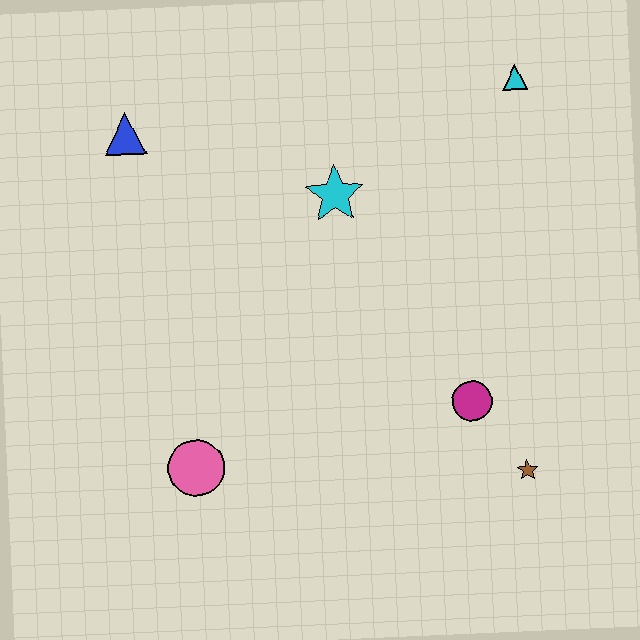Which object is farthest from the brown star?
The blue triangle is farthest from the brown star.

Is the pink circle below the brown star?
No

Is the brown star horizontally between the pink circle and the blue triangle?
No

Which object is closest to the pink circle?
The magenta circle is closest to the pink circle.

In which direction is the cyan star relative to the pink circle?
The cyan star is above the pink circle.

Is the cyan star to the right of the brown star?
No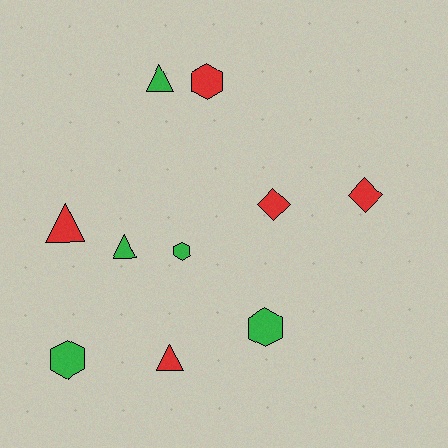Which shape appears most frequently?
Triangle, with 4 objects.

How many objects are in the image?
There are 10 objects.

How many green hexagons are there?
There are 3 green hexagons.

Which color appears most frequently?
Green, with 5 objects.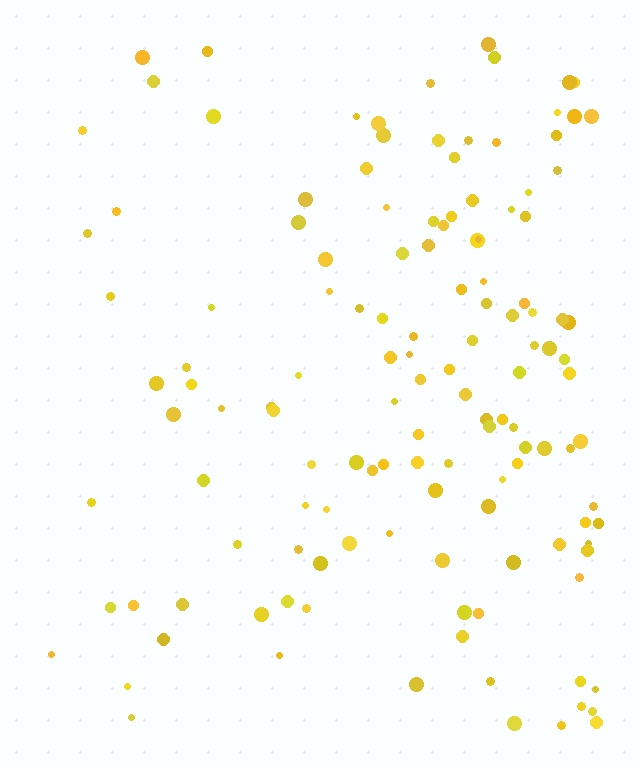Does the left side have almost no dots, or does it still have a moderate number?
Still a moderate number, just noticeably fewer than the right.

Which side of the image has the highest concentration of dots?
The right.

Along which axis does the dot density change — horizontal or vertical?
Horizontal.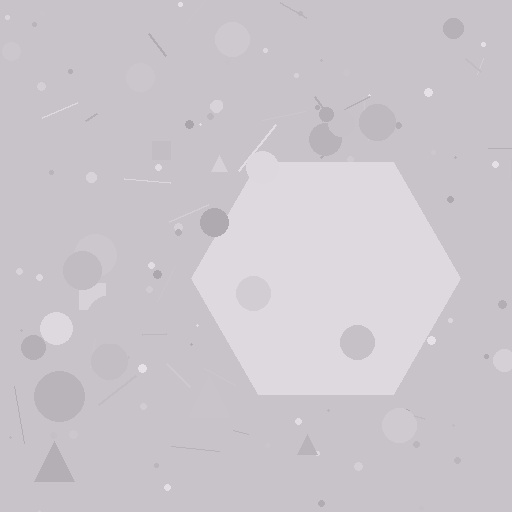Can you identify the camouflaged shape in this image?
The camouflaged shape is a hexagon.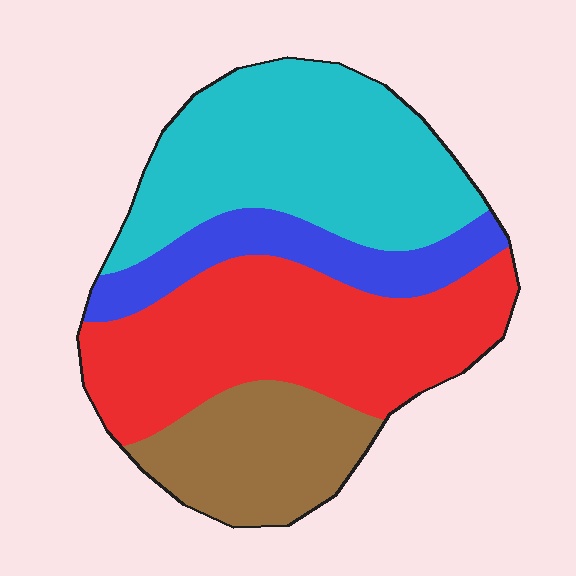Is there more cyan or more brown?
Cyan.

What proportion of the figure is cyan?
Cyan takes up between a quarter and a half of the figure.